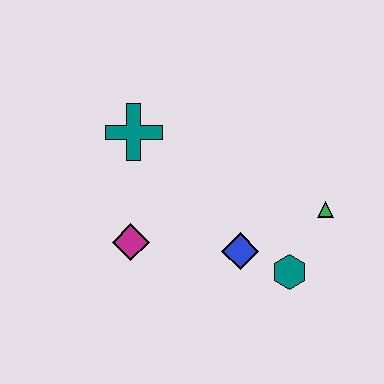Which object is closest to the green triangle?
The teal hexagon is closest to the green triangle.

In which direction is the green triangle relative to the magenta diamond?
The green triangle is to the right of the magenta diamond.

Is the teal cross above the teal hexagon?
Yes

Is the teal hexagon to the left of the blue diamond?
No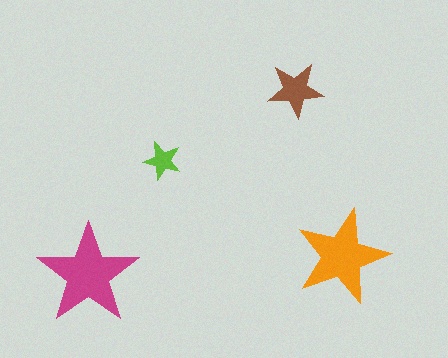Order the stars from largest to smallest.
the magenta one, the orange one, the brown one, the lime one.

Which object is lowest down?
The magenta star is bottommost.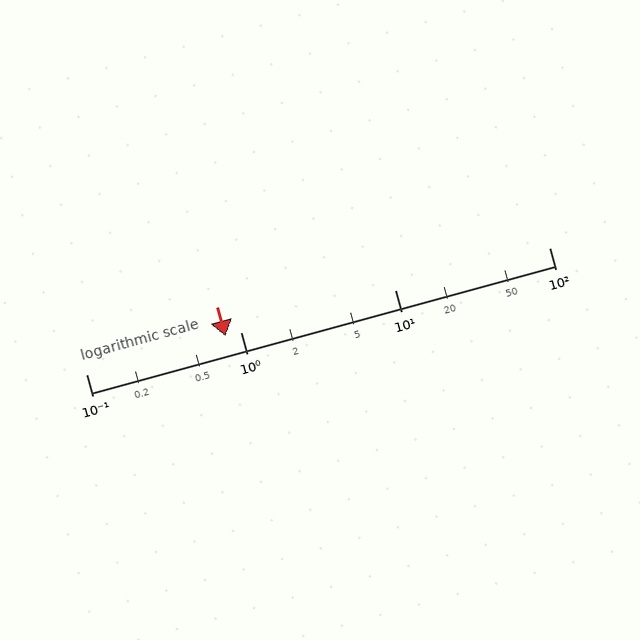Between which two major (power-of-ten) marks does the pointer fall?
The pointer is between 0.1 and 1.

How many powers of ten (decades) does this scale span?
The scale spans 3 decades, from 0.1 to 100.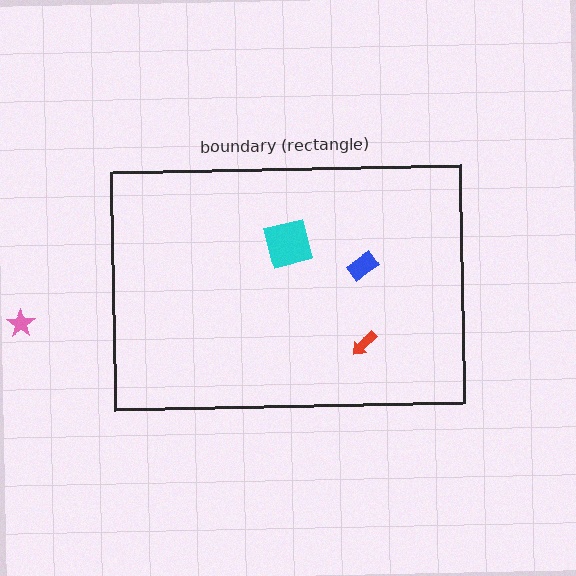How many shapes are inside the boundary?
3 inside, 1 outside.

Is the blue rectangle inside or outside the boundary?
Inside.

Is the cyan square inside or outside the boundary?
Inside.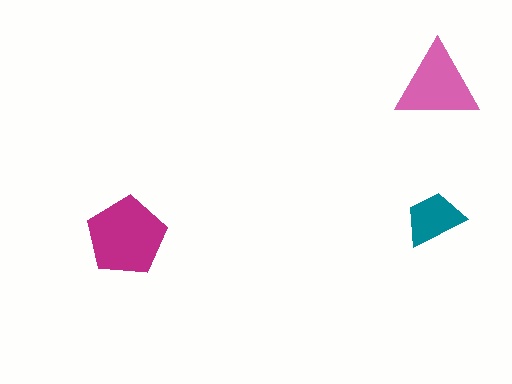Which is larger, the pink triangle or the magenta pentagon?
The magenta pentagon.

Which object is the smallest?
The teal trapezoid.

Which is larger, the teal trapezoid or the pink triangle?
The pink triangle.